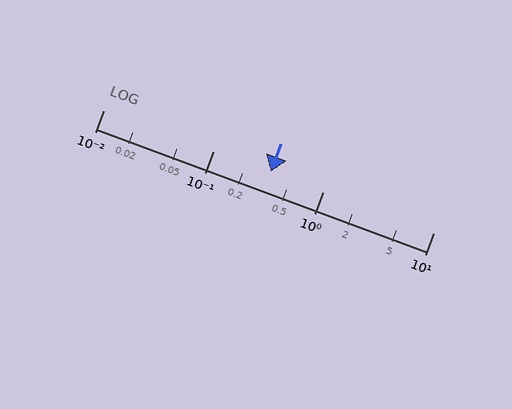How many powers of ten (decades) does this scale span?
The scale spans 3 decades, from 0.01 to 10.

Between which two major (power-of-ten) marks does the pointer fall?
The pointer is between 0.1 and 1.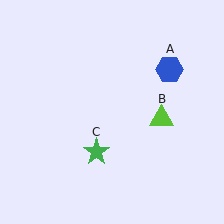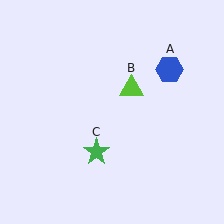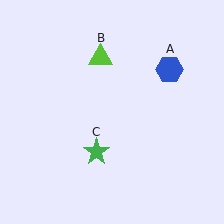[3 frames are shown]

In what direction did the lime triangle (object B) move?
The lime triangle (object B) moved up and to the left.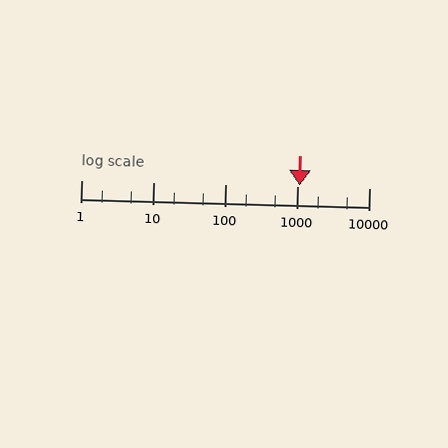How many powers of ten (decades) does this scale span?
The scale spans 4 decades, from 1 to 10000.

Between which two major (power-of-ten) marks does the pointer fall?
The pointer is between 1000 and 10000.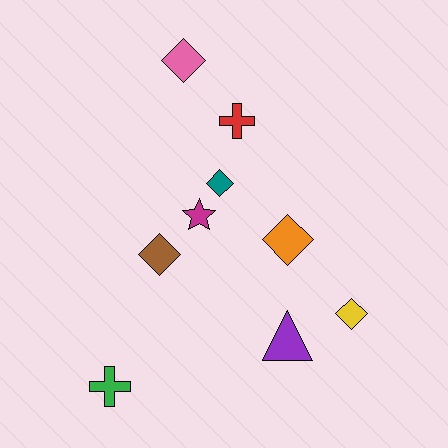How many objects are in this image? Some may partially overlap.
There are 9 objects.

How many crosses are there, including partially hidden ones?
There are 2 crosses.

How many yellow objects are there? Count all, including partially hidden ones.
There is 1 yellow object.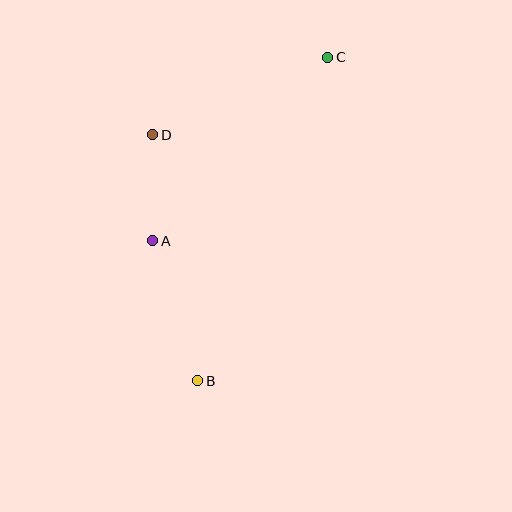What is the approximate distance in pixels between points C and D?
The distance between C and D is approximately 191 pixels.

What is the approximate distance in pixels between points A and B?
The distance between A and B is approximately 147 pixels.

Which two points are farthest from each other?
Points B and C are farthest from each other.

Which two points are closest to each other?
Points A and D are closest to each other.